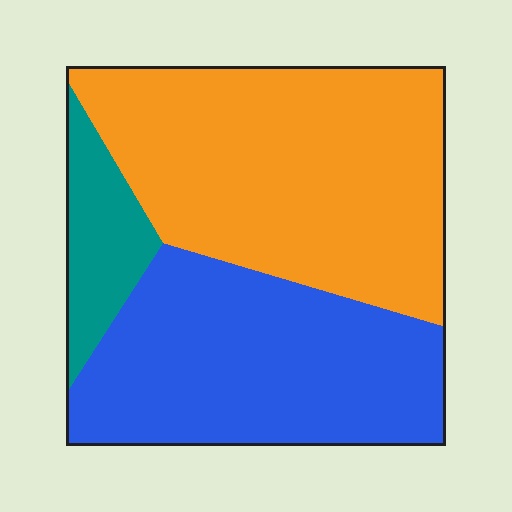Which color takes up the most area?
Orange, at roughly 50%.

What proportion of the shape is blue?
Blue takes up between a third and a half of the shape.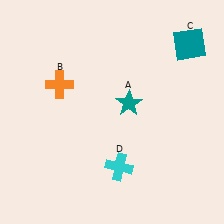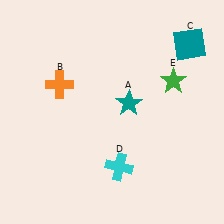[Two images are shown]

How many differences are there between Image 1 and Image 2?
There is 1 difference between the two images.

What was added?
A green star (E) was added in Image 2.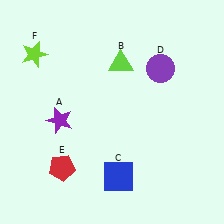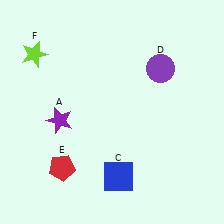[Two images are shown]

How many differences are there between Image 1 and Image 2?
There is 1 difference between the two images.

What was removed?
The lime triangle (B) was removed in Image 2.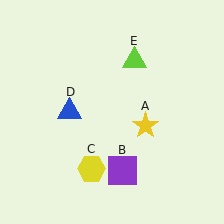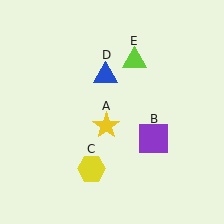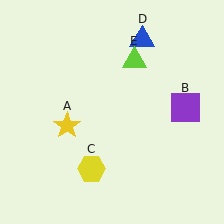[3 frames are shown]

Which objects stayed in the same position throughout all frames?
Yellow hexagon (object C) and lime triangle (object E) remained stationary.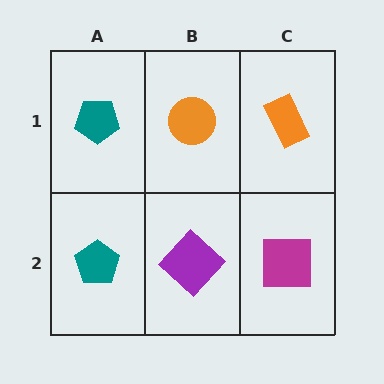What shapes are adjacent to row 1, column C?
A magenta square (row 2, column C), an orange circle (row 1, column B).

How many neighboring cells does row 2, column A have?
2.